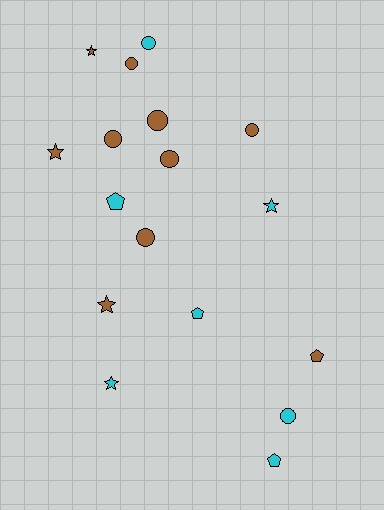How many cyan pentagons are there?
There are 3 cyan pentagons.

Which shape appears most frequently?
Circle, with 8 objects.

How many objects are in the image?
There are 17 objects.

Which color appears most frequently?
Brown, with 10 objects.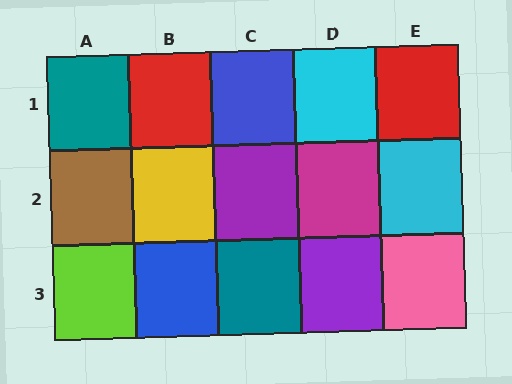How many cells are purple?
2 cells are purple.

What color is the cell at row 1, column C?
Blue.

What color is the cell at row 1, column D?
Cyan.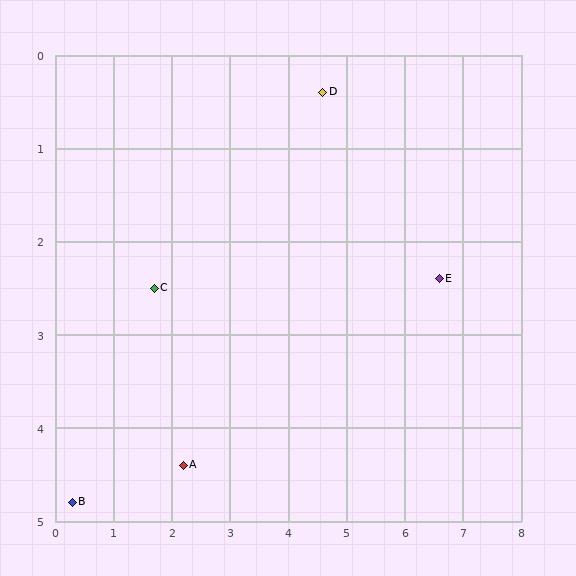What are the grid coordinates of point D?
Point D is at approximately (4.6, 0.4).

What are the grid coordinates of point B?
Point B is at approximately (0.3, 4.8).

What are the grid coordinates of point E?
Point E is at approximately (6.6, 2.4).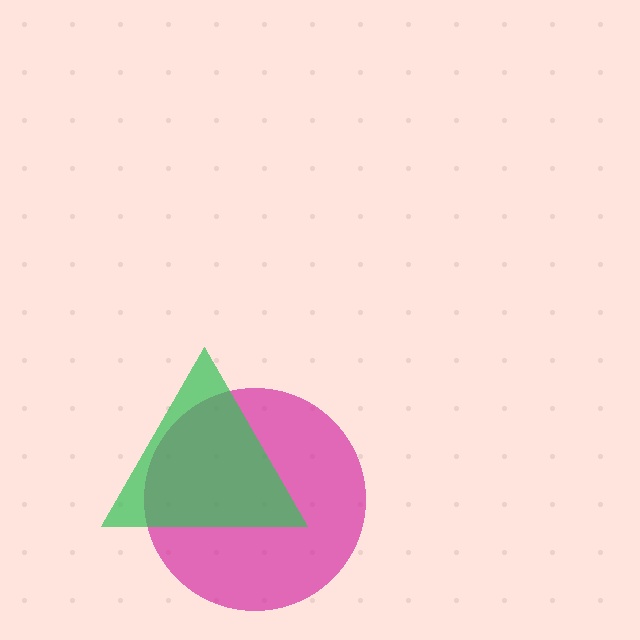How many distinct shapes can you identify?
There are 2 distinct shapes: a magenta circle, a green triangle.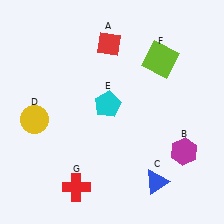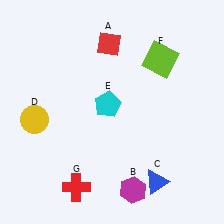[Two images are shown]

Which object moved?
The magenta hexagon (B) moved left.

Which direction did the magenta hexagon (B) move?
The magenta hexagon (B) moved left.